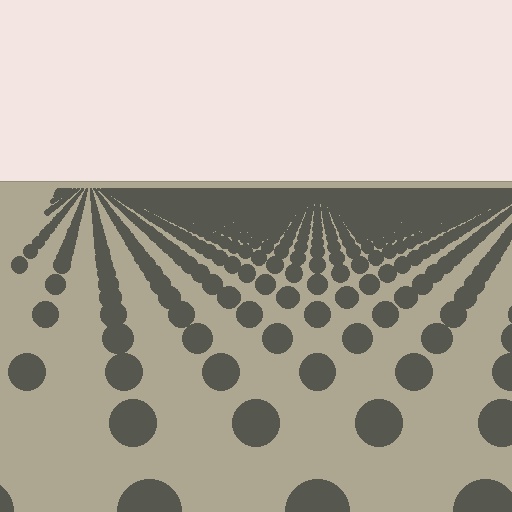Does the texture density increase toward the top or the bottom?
Density increases toward the top.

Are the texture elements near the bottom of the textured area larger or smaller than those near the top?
Larger. Near the bottom, elements are closer to the viewer and appear at a bigger on-screen size.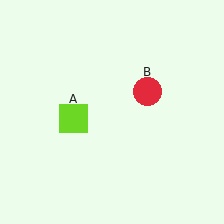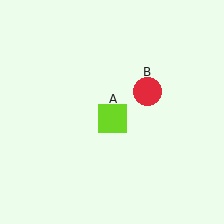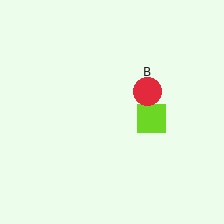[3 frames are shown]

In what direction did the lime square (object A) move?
The lime square (object A) moved right.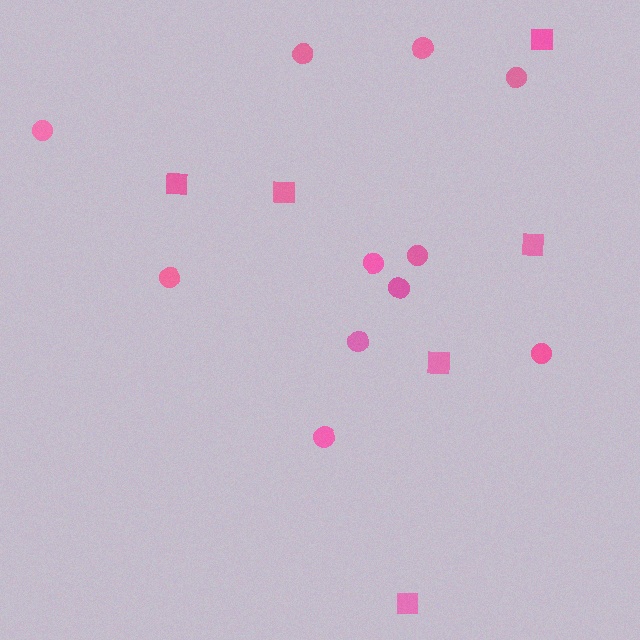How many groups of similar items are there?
There are 2 groups: one group of circles (11) and one group of squares (6).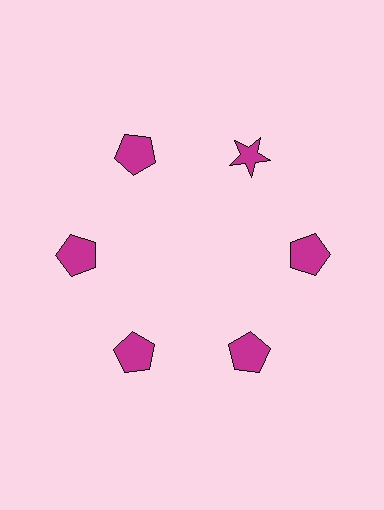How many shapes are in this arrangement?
There are 6 shapes arranged in a ring pattern.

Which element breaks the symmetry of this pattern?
The magenta star at roughly the 1 o'clock position breaks the symmetry. All other shapes are magenta pentagons.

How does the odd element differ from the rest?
It has a different shape: star instead of pentagon.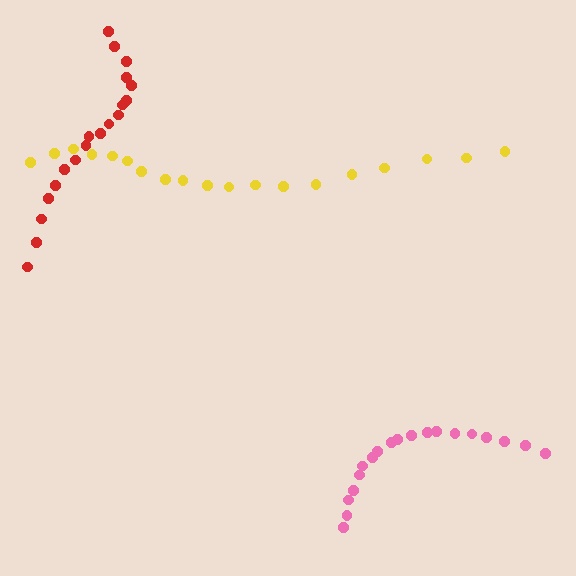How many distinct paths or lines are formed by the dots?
There are 3 distinct paths.